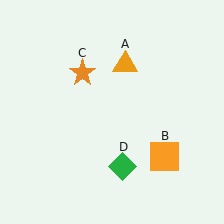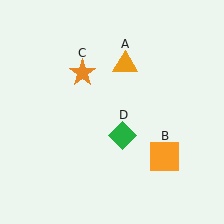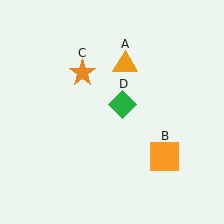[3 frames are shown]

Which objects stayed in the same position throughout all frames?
Orange triangle (object A) and orange square (object B) and orange star (object C) remained stationary.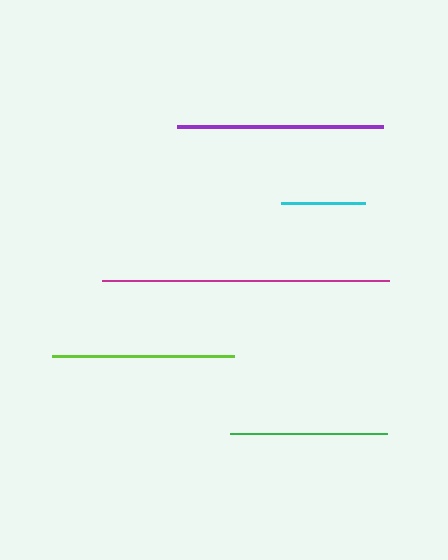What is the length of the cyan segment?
The cyan segment is approximately 84 pixels long.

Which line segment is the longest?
The magenta line is the longest at approximately 288 pixels.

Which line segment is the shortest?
The cyan line is the shortest at approximately 84 pixels.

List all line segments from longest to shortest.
From longest to shortest: magenta, purple, lime, green, cyan.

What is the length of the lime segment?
The lime segment is approximately 182 pixels long.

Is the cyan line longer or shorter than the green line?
The green line is longer than the cyan line.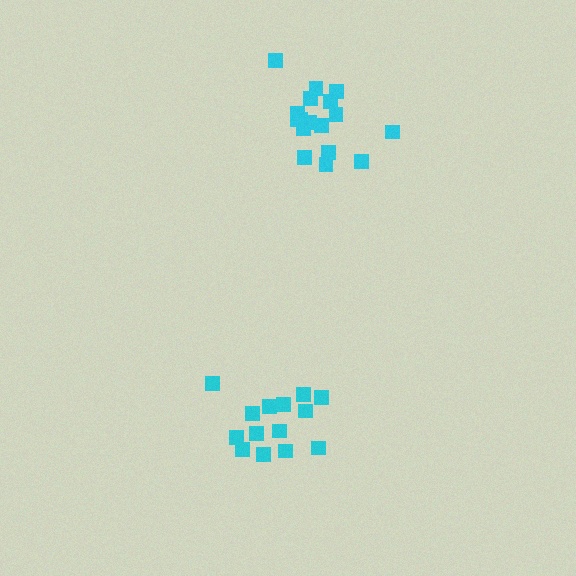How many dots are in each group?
Group 1: 17 dots, Group 2: 14 dots (31 total).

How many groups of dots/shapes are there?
There are 2 groups.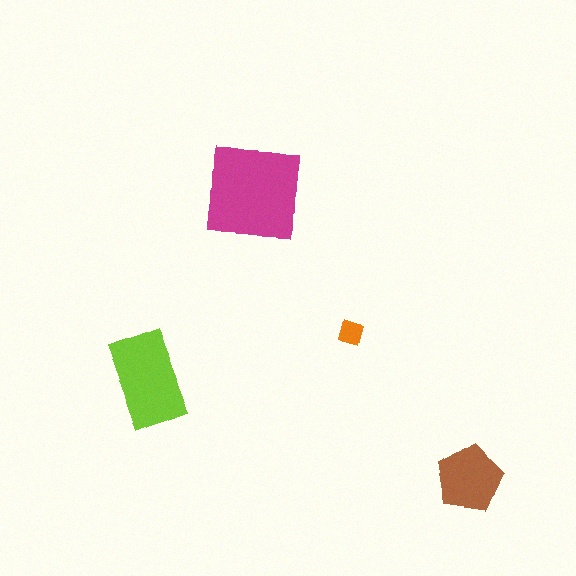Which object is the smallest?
The orange square.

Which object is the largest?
The magenta square.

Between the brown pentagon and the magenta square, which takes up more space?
The magenta square.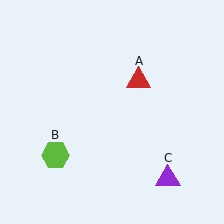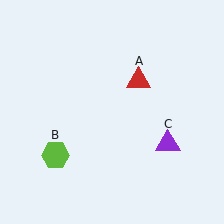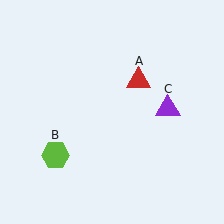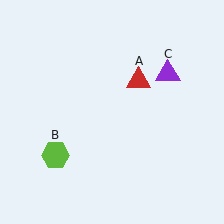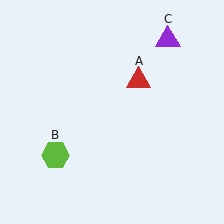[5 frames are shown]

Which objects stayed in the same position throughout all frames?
Red triangle (object A) and lime hexagon (object B) remained stationary.